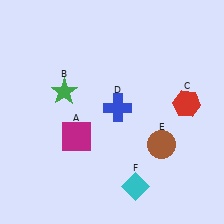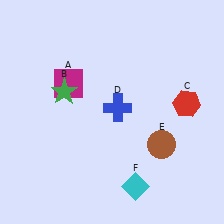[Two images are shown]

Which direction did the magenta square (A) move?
The magenta square (A) moved up.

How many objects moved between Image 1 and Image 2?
1 object moved between the two images.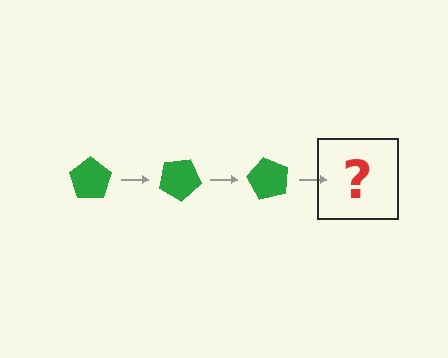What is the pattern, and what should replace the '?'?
The pattern is that the pentagon rotates 30 degrees each step. The '?' should be a green pentagon rotated 90 degrees.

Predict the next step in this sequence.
The next step is a green pentagon rotated 90 degrees.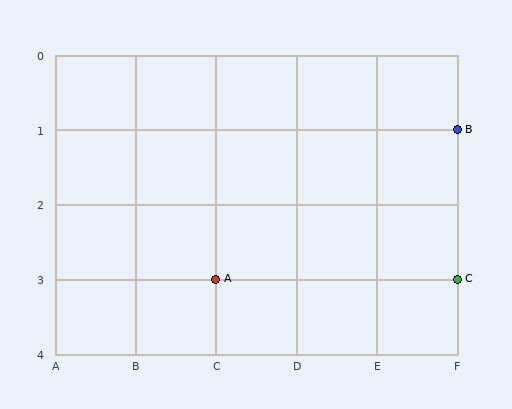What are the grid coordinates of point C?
Point C is at grid coordinates (F, 3).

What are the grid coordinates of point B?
Point B is at grid coordinates (F, 1).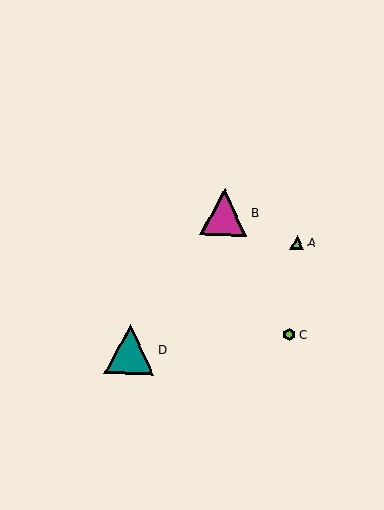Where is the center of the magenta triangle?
The center of the magenta triangle is at (224, 212).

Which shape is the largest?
The teal triangle (labeled D) is the largest.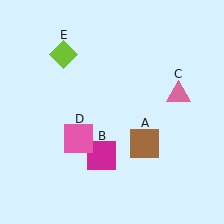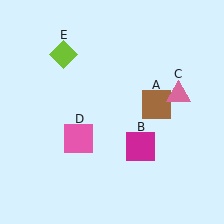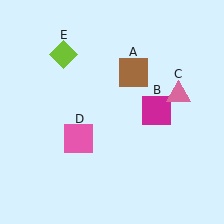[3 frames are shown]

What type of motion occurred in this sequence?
The brown square (object A), magenta square (object B) rotated counterclockwise around the center of the scene.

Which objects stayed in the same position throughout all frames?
Pink triangle (object C) and pink square (object D) and lime diamond (object E) remained stationary.